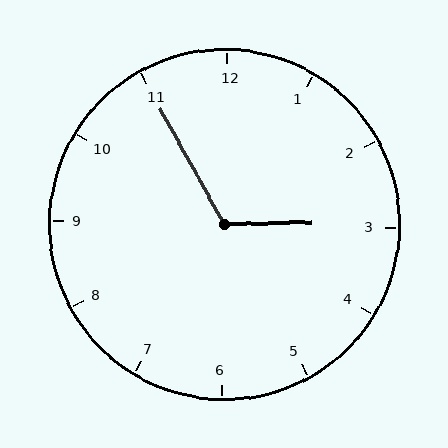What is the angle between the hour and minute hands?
Approximately 118 degrees.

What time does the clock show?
2:55.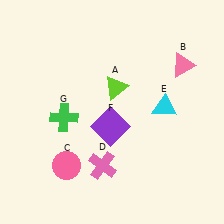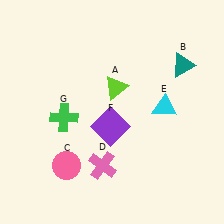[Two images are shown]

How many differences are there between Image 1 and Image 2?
There is 1 difference between the two images.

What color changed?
The triangle (B) changed from pink in Image 1 to teal in Image 2.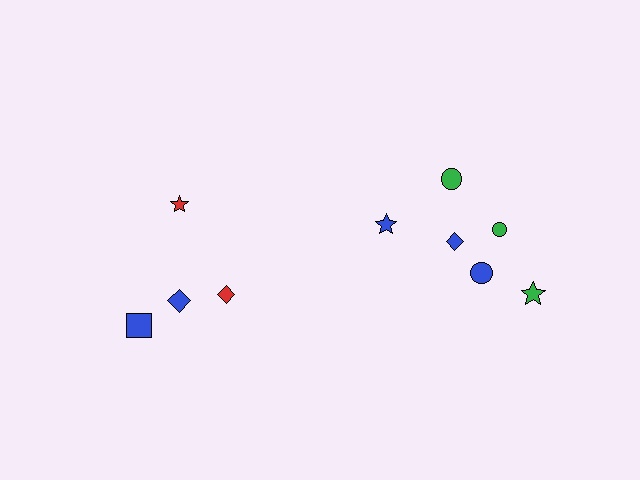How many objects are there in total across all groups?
There are 10 objects.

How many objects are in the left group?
There are 4 objects.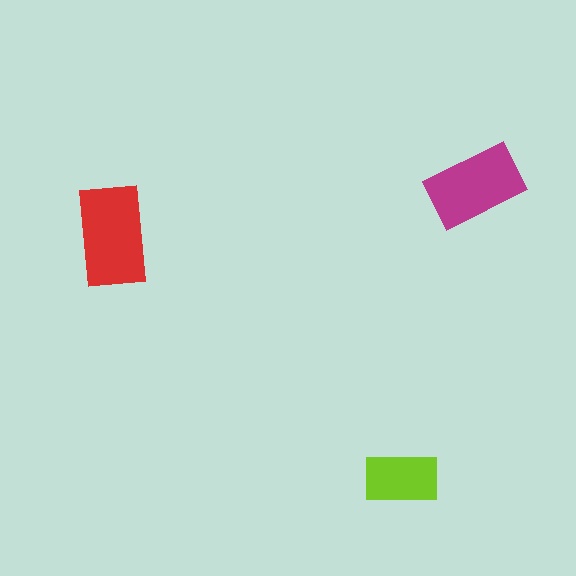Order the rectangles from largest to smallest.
the red one, the magenta one, the lime one.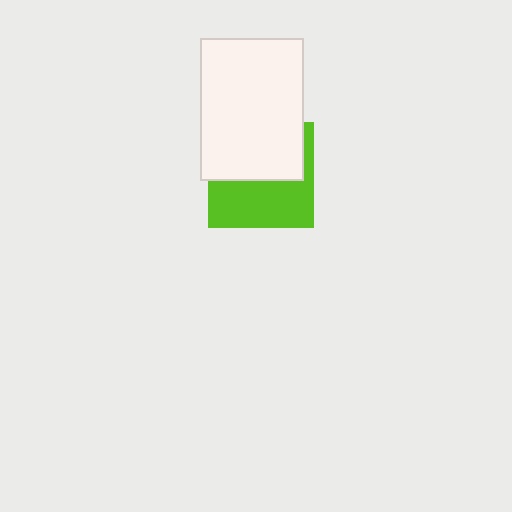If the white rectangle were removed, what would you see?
You would see the complete lime square.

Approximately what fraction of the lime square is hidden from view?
Roughly 51% of the lime square is hidden behind the white rectangle.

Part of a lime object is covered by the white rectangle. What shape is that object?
It is a square.